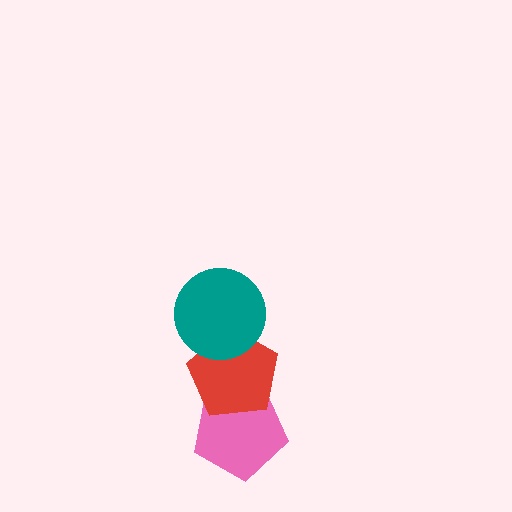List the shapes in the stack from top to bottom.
From top to bottom: the teal circle, the red pentagon, the pink pentagon.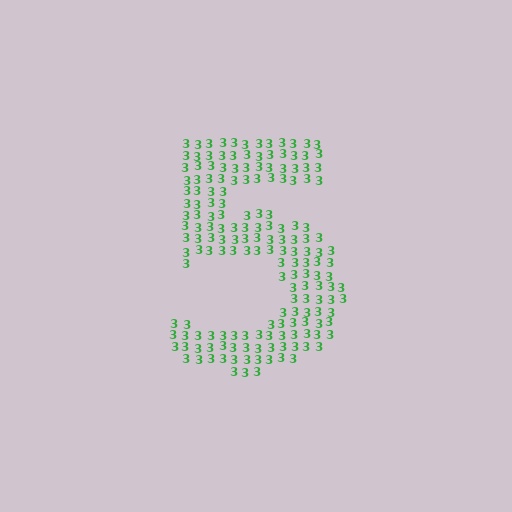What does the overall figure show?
The overall figure shows the digit 5.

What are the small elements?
The small elements are digit 3's.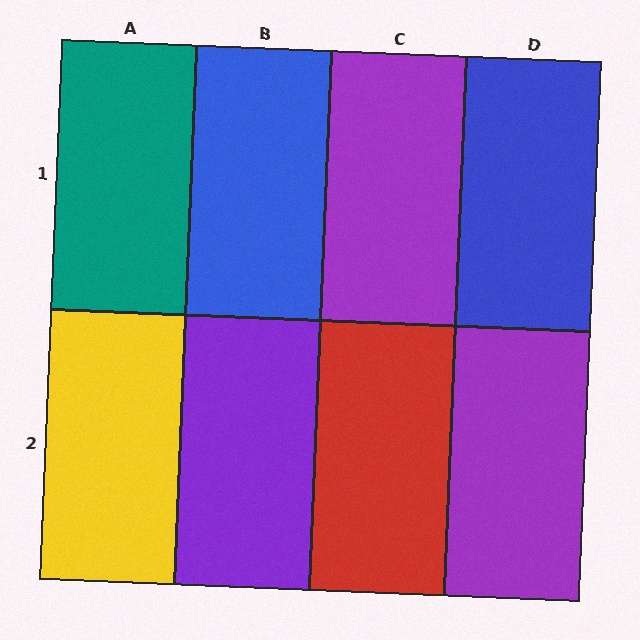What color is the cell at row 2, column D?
Purple.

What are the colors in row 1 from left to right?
Teal, blue, purple, blue.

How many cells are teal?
1 cell is teal.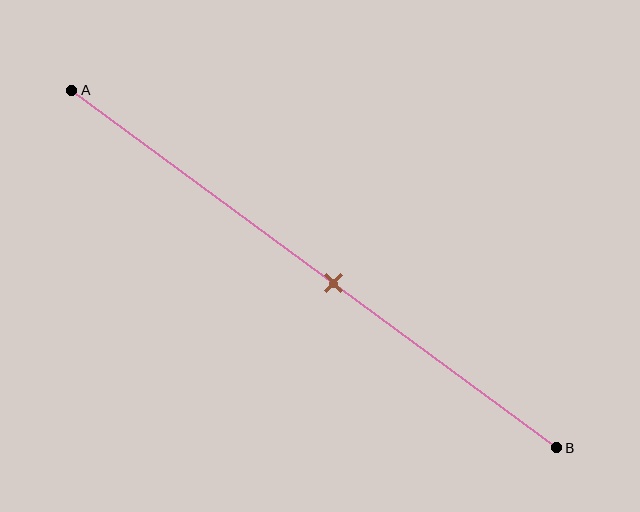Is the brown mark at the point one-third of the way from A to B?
No, the mark is at about 55% from A, not at the 33% one-third point.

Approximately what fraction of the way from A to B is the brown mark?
The brown mark is approximately 55% of the way from A to B.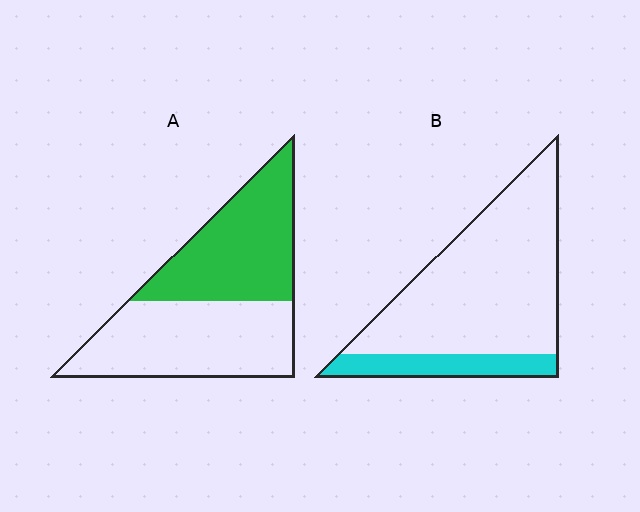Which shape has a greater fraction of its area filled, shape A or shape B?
Shape A.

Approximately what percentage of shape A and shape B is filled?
A is approximately 45% and B is approximately 20%.